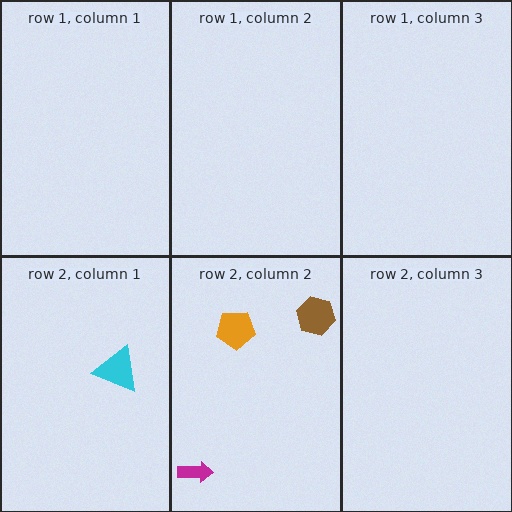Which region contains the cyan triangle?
The row 2, column 1 region.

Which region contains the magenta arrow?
The row 2, column 2 region.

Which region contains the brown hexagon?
The row 2, column 2 region.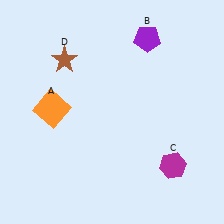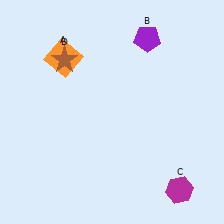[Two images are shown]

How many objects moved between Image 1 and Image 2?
2 objects moved between the two images.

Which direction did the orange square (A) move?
The orange square (A) moved up.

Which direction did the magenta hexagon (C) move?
The magenta hexagon (C) moved down.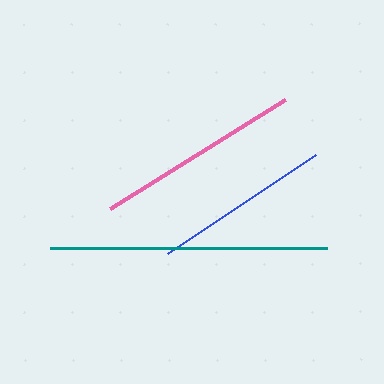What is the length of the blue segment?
The blue segment is approximately 178 pixels long.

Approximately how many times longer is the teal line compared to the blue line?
The teal line is approximately 1.6 times the length of the blue line.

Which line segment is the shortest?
The blue line is the shortest at approximately 178 pixels.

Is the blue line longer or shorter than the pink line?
The pink line is longer than the blue line.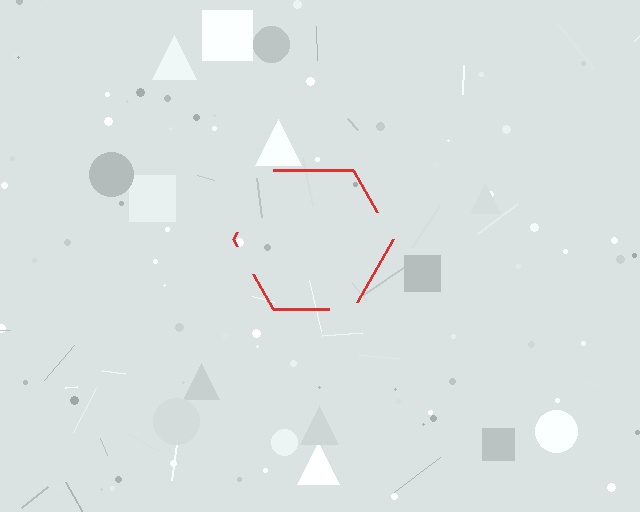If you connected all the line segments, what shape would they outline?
They would outline a hexagon.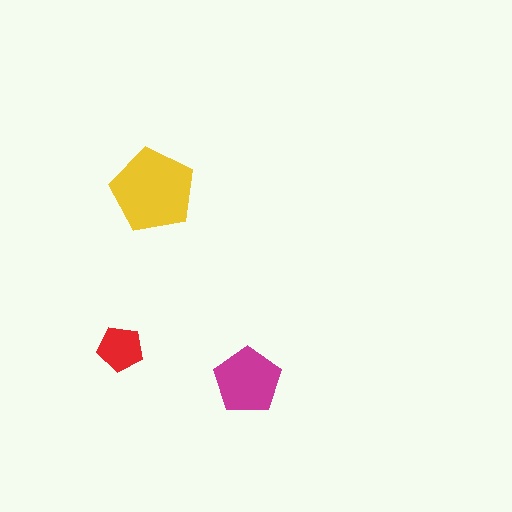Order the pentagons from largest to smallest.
the yellow one, the magenta one, the red one.